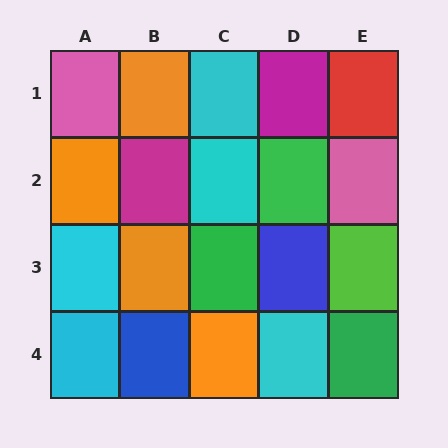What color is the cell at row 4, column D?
Cyan.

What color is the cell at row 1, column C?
Cyan.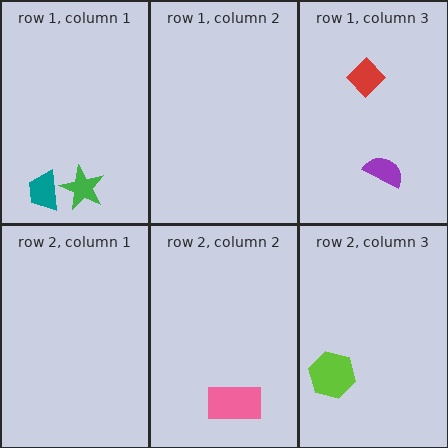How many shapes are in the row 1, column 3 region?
2.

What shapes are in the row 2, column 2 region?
The pink rectangle.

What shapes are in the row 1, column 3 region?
The red diamond, the purple semicircle.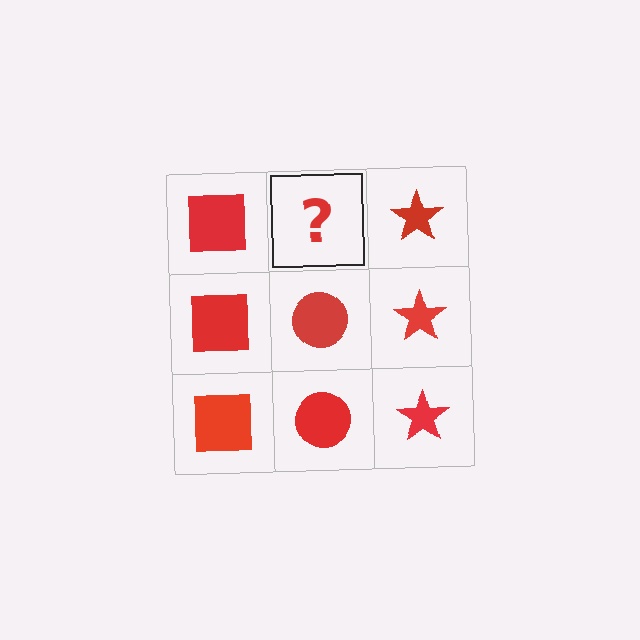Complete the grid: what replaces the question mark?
The question mark should be replaced with a red circle.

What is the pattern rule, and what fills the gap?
The rule is that each column has a consistent shape. The gap should be filled with a red circle.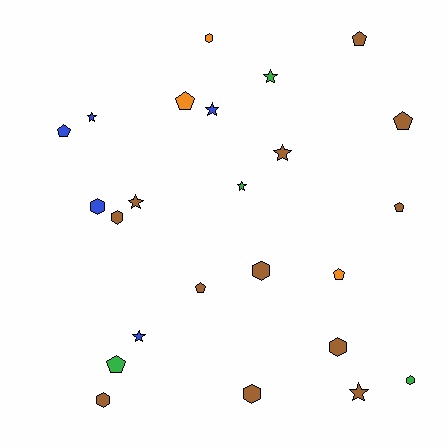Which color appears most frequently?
Brown, with 12 objects.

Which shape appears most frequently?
Hexagon, with 8 objects.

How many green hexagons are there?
There is 1 green hexagon.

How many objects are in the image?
There are 24 objects.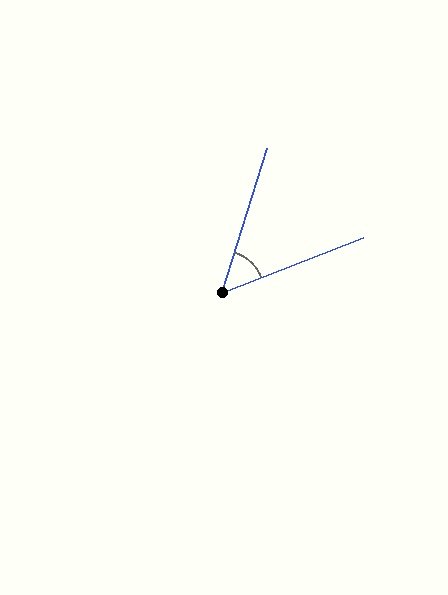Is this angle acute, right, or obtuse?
It is acute.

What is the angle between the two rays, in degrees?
Approximately 51 degrees.